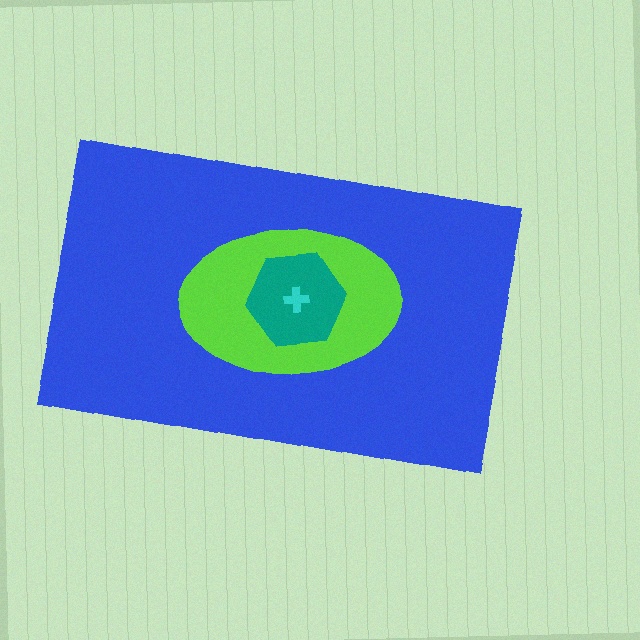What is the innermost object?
The cyan cross.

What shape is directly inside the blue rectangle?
The lime ellipse.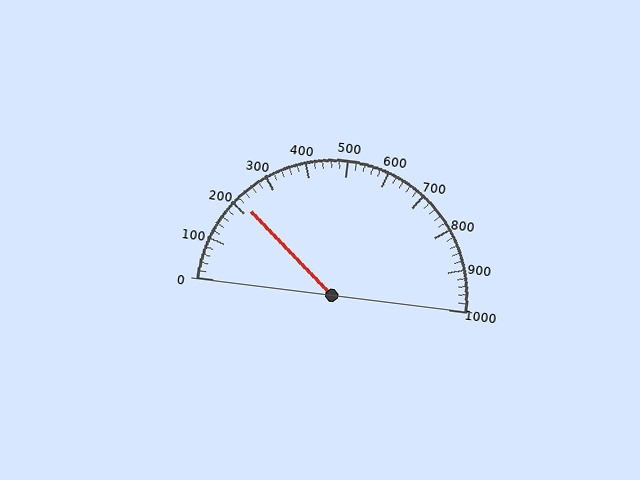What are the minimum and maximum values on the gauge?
The gauge ranges from 0 to 1000.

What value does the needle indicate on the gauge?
The needle indicates approximately 220.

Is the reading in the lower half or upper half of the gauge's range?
The reading is in the lower half of the range (0 to 1000).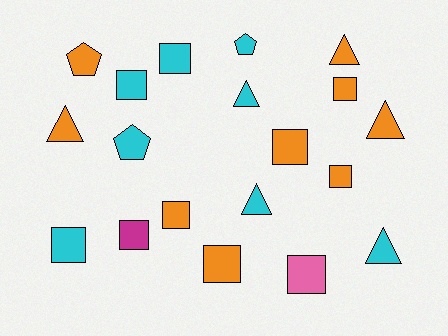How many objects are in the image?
There are 19 objects.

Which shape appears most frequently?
Square, with 10 objects.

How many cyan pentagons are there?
There are 2 cyan pentagons.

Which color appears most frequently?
Orange, with 9 objects.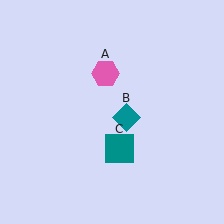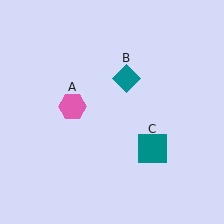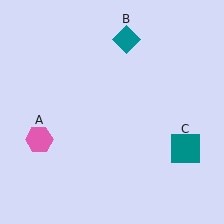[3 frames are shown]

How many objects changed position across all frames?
3 objects changed position: pink hexagon (object A), teal diamond (object B), teal square (object C).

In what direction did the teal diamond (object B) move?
The teal diamond (object B) moved up.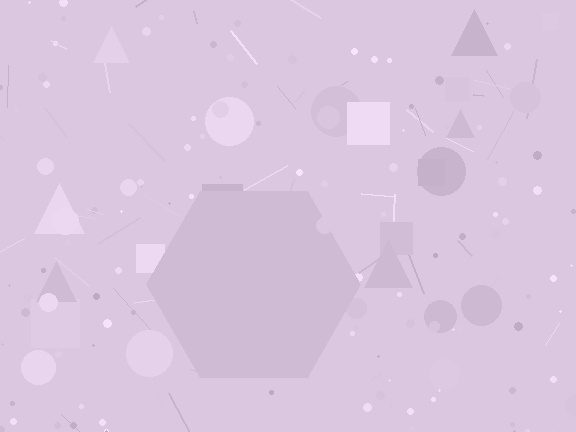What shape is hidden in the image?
A hexagon is hidden in the image.